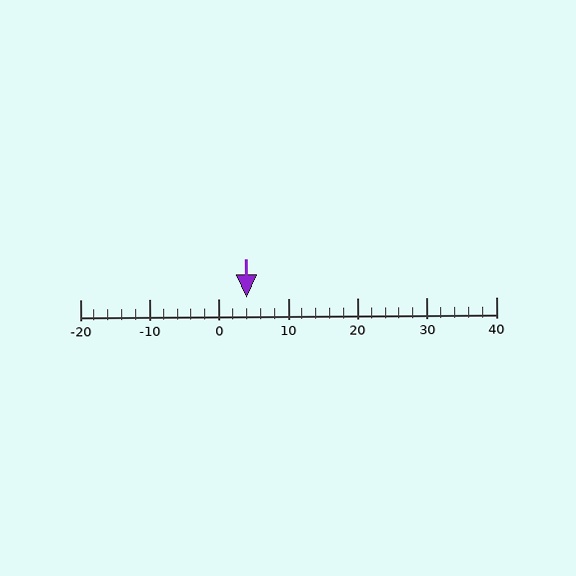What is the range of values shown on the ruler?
The ruler shows values from -20 to 40.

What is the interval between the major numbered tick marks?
The major tick marks are spaced 10 units apart.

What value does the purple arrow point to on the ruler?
The purple arrow points to approximately 4.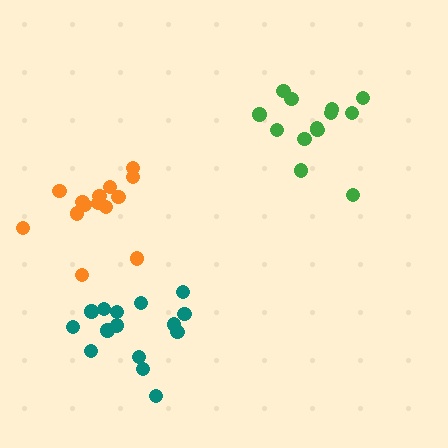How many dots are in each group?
Group 1: 14 dots, Group 2: 13 dots, Group 3: 15 dots (42 total).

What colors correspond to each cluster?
The clusters are colored: orange, green, teal.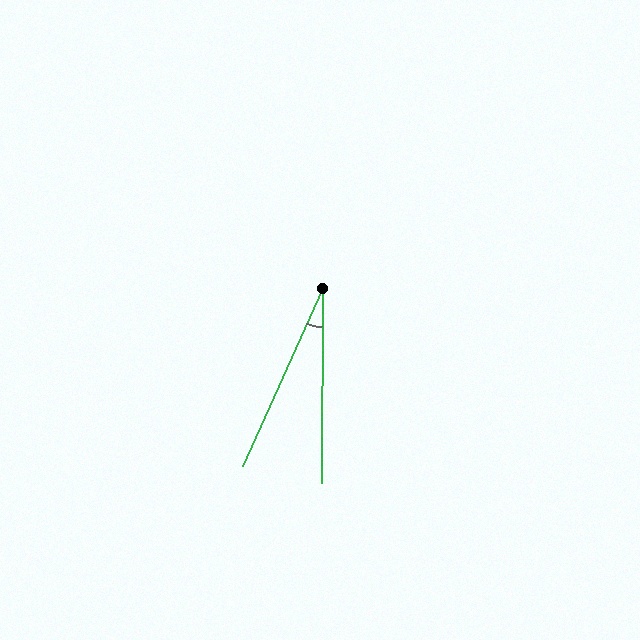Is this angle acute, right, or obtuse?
It is acute.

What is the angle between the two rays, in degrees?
Approximately 24 degrees.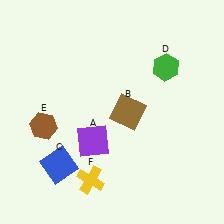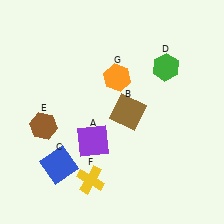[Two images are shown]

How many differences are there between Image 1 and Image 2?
There is 1 difference between the two images.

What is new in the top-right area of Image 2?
An orange hexagon (G) was added in the top-right area of Image 2.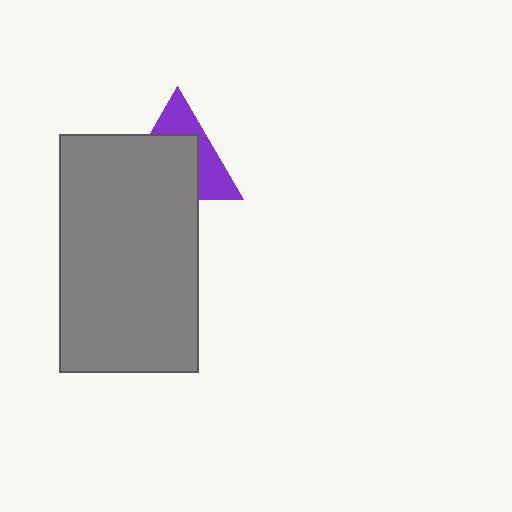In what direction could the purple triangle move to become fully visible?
The purple triangle could move up. That would shift it out from behind the gray rectangle entirely.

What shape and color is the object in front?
The object in front is a gray rectangle.